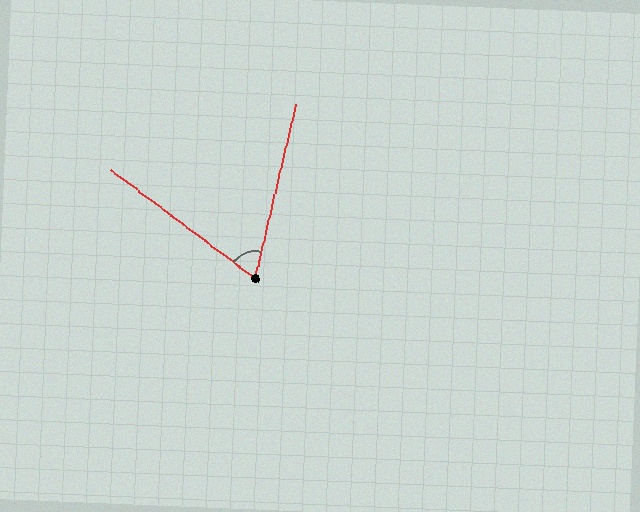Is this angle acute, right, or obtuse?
It is acute.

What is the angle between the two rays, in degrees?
Approximately 66 degrees.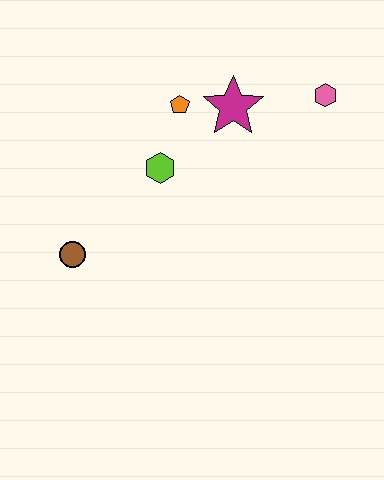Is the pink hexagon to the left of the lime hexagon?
No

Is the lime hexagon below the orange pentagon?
Yes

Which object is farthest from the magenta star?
The brown circle is farthest from the magenta star.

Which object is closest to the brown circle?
The lime hexagon is closest to the brown circle.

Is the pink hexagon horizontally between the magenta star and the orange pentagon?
No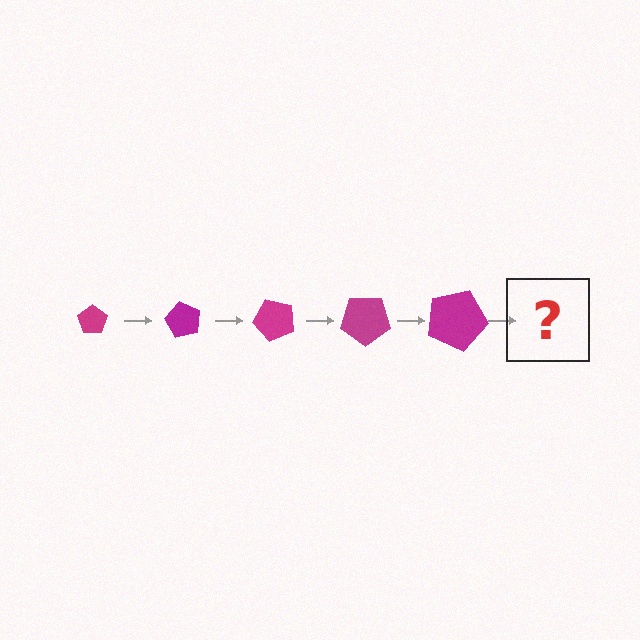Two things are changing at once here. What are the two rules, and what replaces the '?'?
The two rules are that the pentagon grows larger each step and it rotates 60 degrees each step. The '?' should be a pentagon, larger than the previous one and rotated 300 degrees from the start.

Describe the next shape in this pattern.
It should be a pentagon, larger than the previous one and rotated 300 degrees from the start.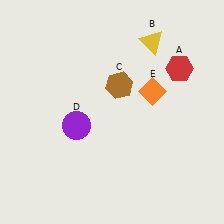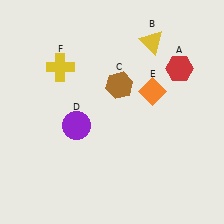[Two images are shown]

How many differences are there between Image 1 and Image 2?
There is 1 difference between the two images.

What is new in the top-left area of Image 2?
A yellow cross (F) was added in the top-left area of Image 2.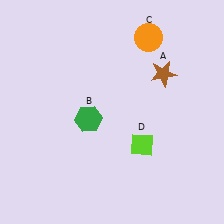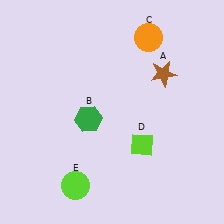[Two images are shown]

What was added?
A lime circle (E) was added in Image 2.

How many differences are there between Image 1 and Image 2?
There is 1 difference between the two images.